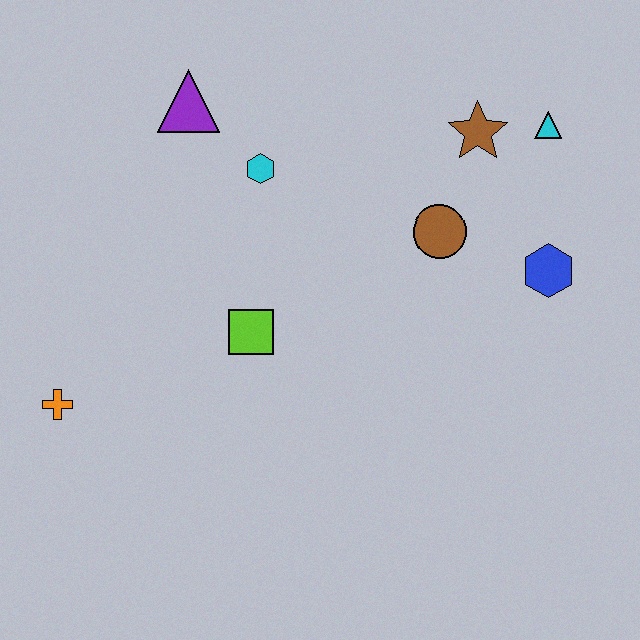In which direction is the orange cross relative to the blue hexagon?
The orange cross is to the left of the blue hexagon.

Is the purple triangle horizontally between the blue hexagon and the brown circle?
No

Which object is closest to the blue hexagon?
The brown circle is closest to the blue hexagon.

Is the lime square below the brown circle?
Yes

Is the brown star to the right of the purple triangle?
Yes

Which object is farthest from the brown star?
The orange cross is farthest from the brown star.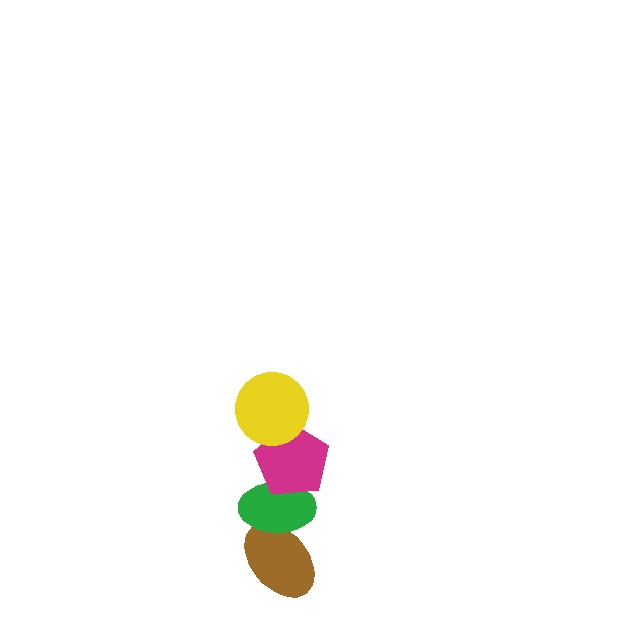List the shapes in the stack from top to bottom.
From top to bottom: the yellow circle, the magenta pentagon, the green ellipse, the brown ellipse.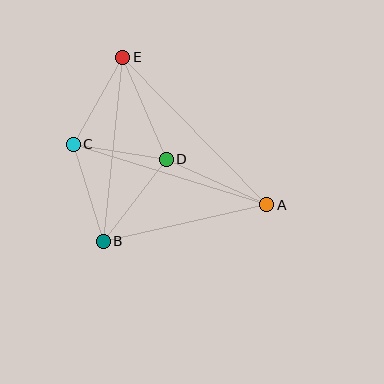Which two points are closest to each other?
Points C and D are closest to each other.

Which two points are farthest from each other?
Points A and E are farthest from each other.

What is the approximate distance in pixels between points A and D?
The distance between A and D is approximately 110 pixels.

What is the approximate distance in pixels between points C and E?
The distance between C and E is approximately 100 pixels.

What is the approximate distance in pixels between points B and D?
The distance between B and D is approximately 104 pixels.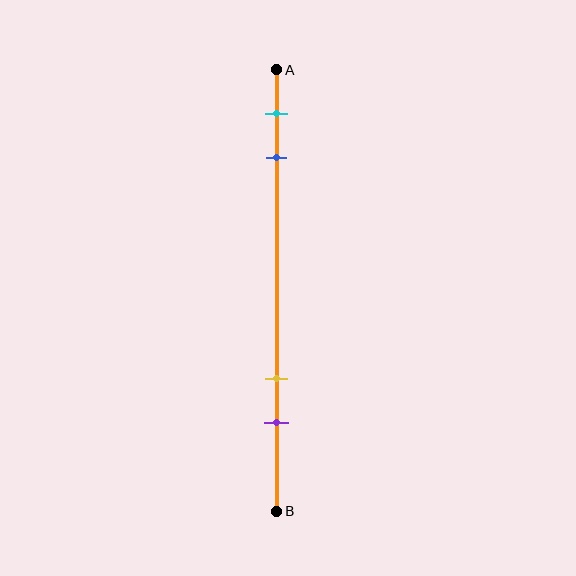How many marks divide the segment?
There are 4 marks dividing the segment.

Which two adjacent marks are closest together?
The cyan and blue marks are the closest adjacent pair.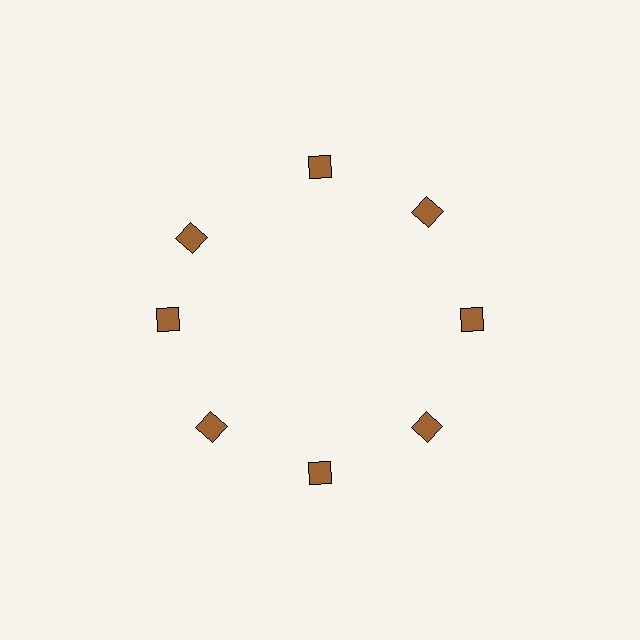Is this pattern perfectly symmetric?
No. The 8 brown diamonds are arranged in a ring, but one element near the 10 o'clock position is rotated out of alignment along the ring, breaking the 8-fold rotational symmetry.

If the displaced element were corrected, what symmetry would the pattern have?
It would have 8-fold rotational symmetry — the pattern would map onto itself every 45 degrees.